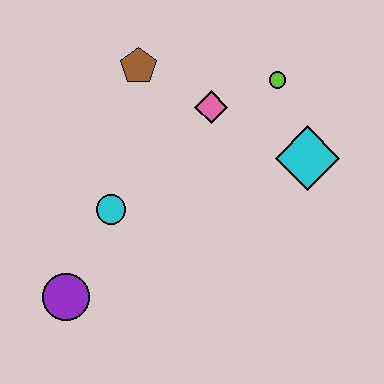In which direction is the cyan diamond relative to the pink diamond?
The cyan diamond is to the right of the pink diamond.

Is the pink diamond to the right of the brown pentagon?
Yes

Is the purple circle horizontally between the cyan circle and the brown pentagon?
No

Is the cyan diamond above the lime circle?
No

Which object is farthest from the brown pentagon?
The purple circle is farthest from the brown pentagon.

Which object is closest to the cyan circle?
The purple circle is closest to the cyan circle.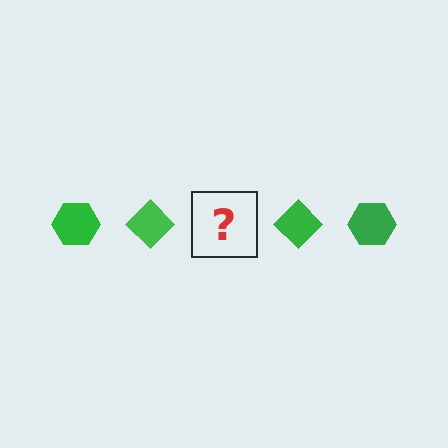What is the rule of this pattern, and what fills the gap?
The rule is that the pattern cycles through hexagon, diamond shapes in green. The gap should be filled with a green hexagon.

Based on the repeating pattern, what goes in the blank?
The blank should be a green hexagon.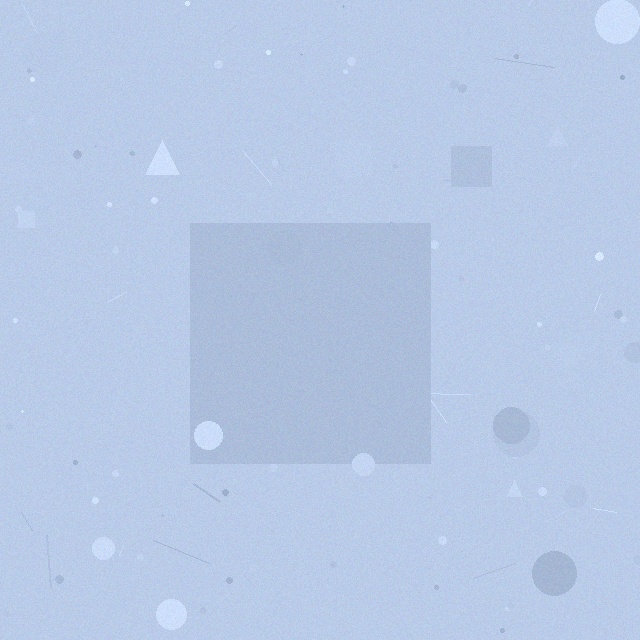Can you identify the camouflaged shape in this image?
The camouflaged shape is a square.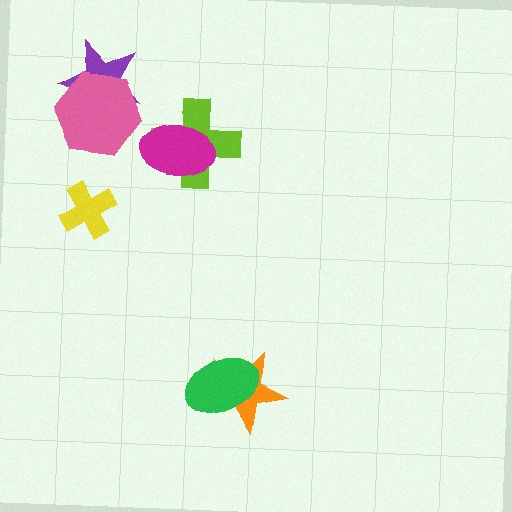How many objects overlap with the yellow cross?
0 objects overlap with the yellow cross.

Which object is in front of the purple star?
The pink hexagon is in front of the purple star.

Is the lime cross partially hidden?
Yes, it is partially covered by another shape.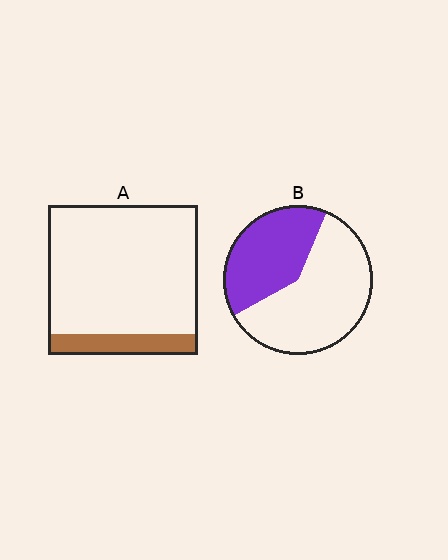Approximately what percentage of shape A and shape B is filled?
A is approximately 15% and B is approximately 40%.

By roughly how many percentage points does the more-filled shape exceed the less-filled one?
By roughly 25 percentage points (B over A).